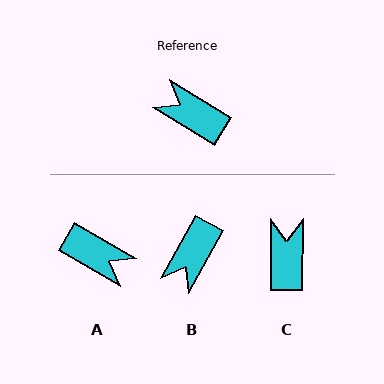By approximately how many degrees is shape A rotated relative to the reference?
Approximately 179 degrees clockwise.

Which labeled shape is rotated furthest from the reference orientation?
A, about 179 degrees away.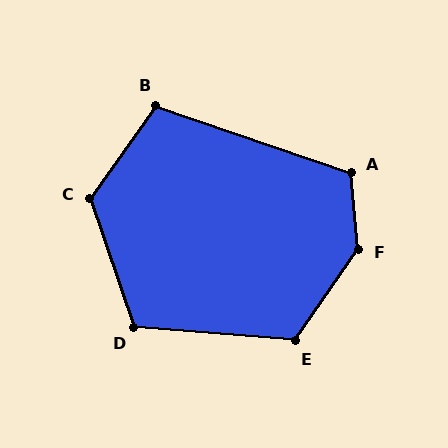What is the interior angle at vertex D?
Approximately 114 degrees (obtuse).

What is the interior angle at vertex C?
Approximately 125 degrees (obtuse).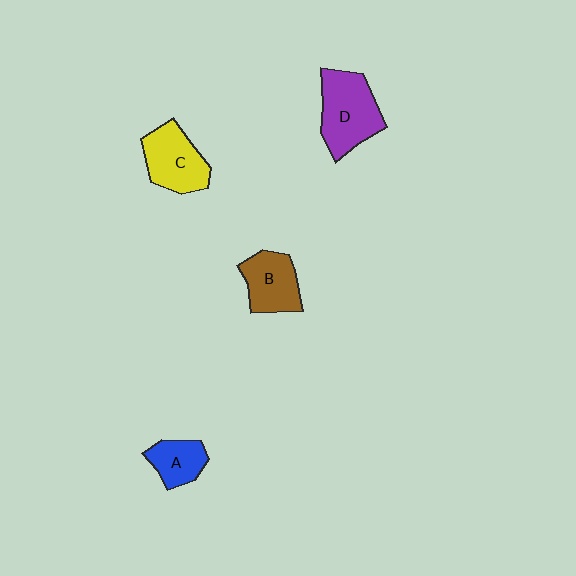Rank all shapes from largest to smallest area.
From largest to smallest: D (purple), C (yellow), B (brown), A (blue).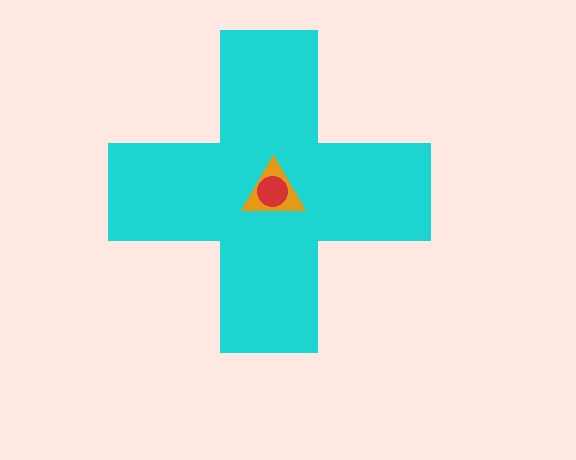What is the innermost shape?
The red circle.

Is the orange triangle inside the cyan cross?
Yes.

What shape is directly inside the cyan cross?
The orange triangle.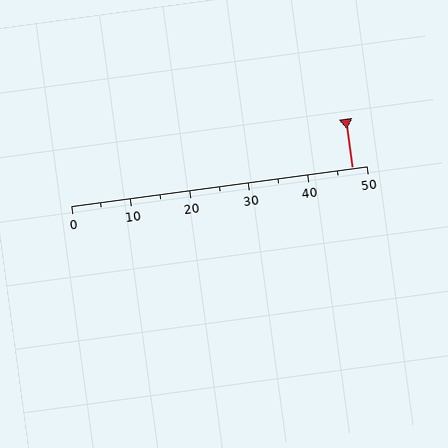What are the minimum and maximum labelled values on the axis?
The axis runs from 0 to 50.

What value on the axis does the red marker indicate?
The marker indicates approximately 47.5.